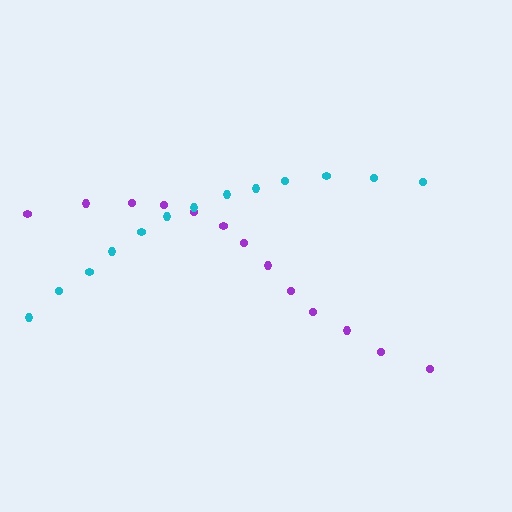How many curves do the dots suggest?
There are 2 distinct paths.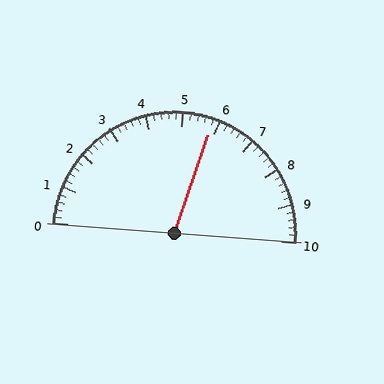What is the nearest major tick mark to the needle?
The nearest major tick mark is 6.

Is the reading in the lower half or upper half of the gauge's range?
The reading is in the upper half of the range (0 to 10).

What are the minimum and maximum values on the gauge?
The gauge ranges from 0 to 10.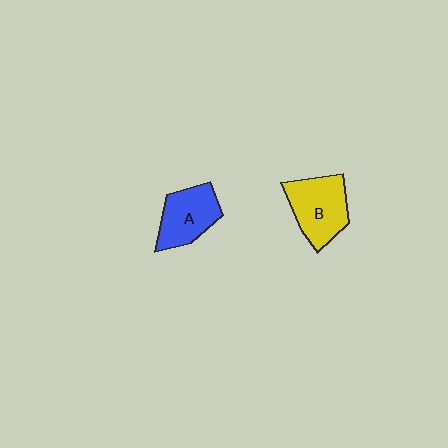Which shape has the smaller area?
Shape A (blue).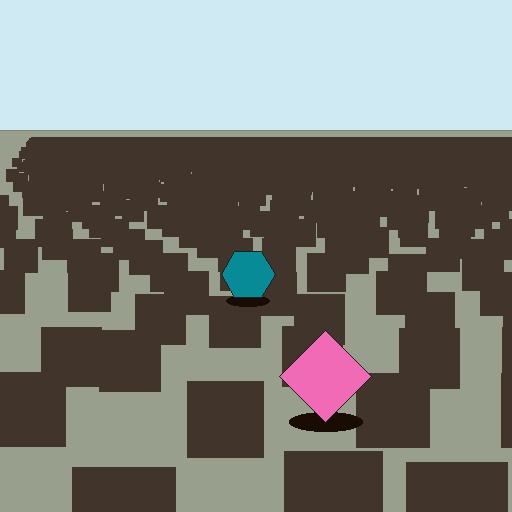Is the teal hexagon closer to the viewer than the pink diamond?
No. The pink diamond is closer — you can tell from the texture gradient: the ground texture is coarser near it.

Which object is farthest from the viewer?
The teal hexagon is farthest from the viewer. It appears smaller and the ground texture around it is denser.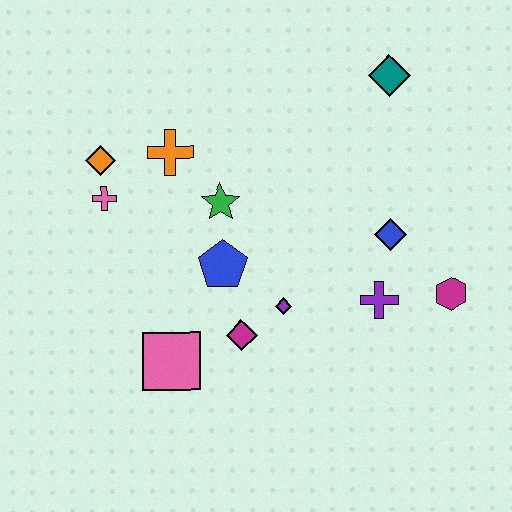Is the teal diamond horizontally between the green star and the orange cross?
No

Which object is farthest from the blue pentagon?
The teal diamond is farthest from the blue pentagon.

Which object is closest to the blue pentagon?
The green star is closest to the blue pentagon.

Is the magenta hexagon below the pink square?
No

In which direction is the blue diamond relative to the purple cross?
The blue diamond is above the purple cross.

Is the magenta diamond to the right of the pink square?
Yes